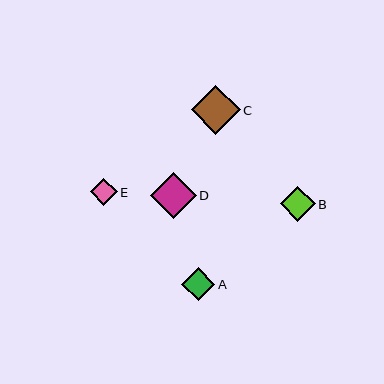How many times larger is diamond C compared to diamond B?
Diamond C is approximately 1.4 times the size of diamond B.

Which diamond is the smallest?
Diamond E is the smallest with a size of approximately 27 pixels.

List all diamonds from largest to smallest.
From largest to smallest: C, D, B, A, E.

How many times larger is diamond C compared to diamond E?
Diamond C is approximately 1.8 times the size of diamond E.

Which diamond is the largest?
Diamond C is the largest with a size of approximately 48 pixels.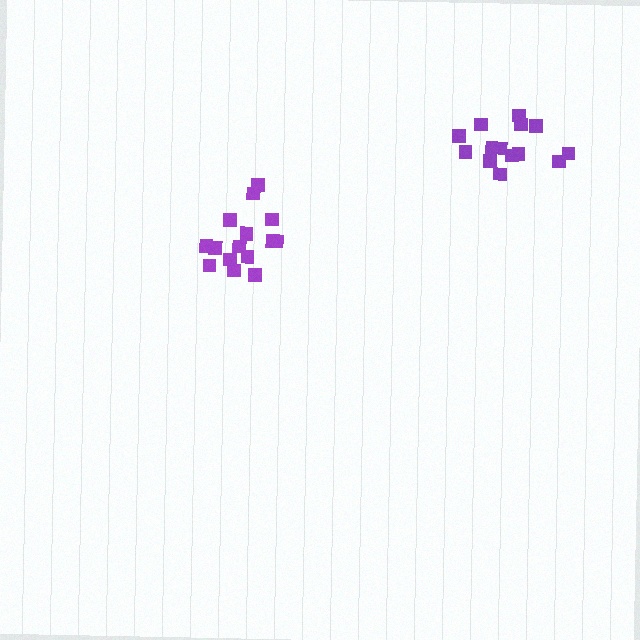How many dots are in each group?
Group 1: 14 dots, Group 2: 15 dots (29 total).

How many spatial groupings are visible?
There are 2 spatial groupings.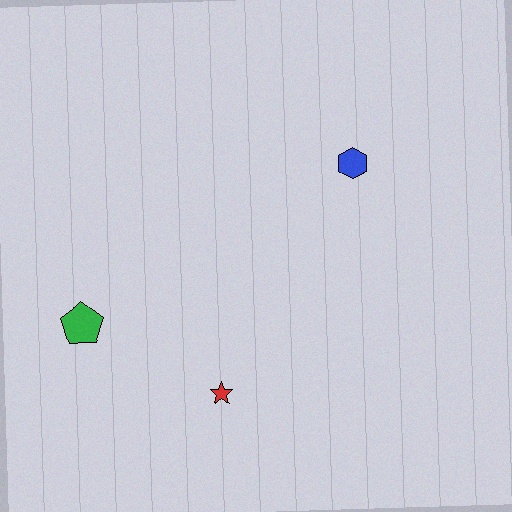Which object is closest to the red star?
The green pentagon is closest to the red star.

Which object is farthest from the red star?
The blue hexagon is farthest from the red star.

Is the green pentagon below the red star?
No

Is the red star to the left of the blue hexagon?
Yes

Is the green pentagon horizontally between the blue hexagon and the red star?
No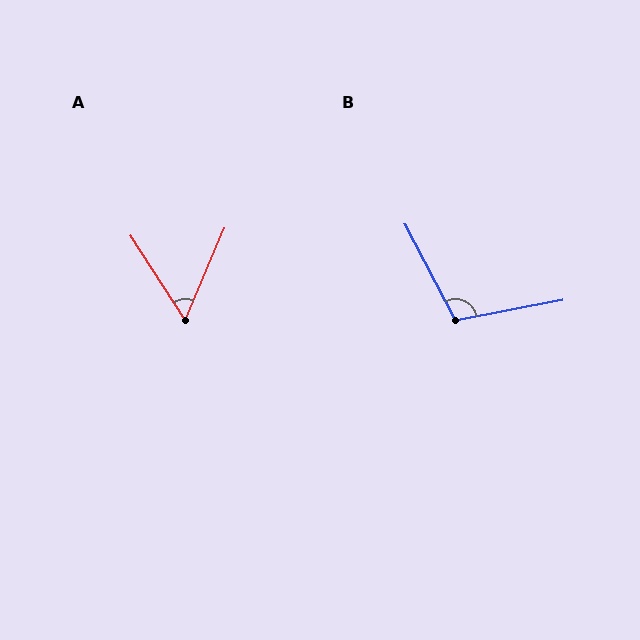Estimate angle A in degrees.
Approximately 56 degrees.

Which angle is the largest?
B, at approximately 107 degrees.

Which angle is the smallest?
A, at approximately 56 degrees.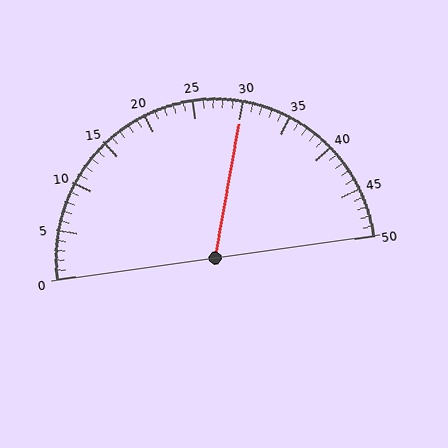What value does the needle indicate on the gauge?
The needle indicates approximately 30.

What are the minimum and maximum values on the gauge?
The gauge ranges from 0 to 50.